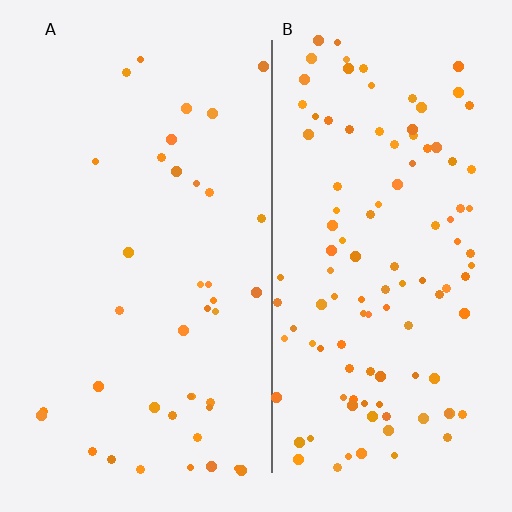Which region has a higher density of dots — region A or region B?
B (the right).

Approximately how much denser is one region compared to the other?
Approximately 2.8× — region B over region A.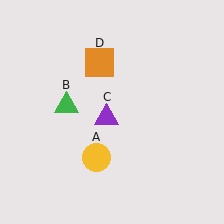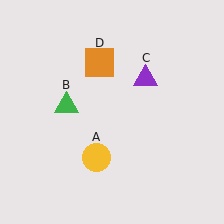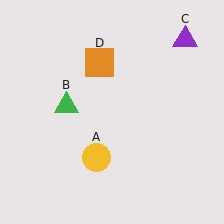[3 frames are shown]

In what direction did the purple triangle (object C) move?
The purple triangle (object C) moved up and to the right.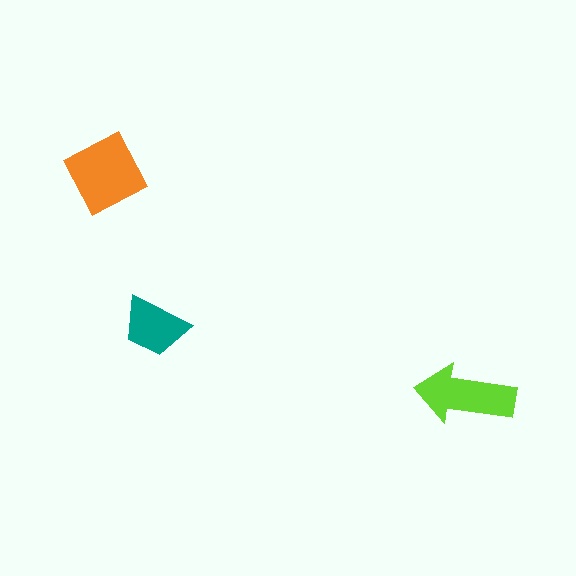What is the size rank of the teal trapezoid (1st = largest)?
3rd.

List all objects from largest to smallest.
The orange diamond, the lime arrow, the teal trapezoid.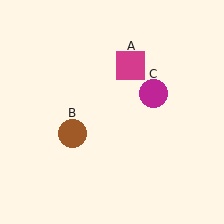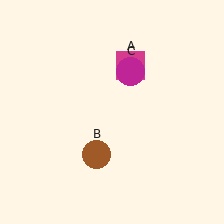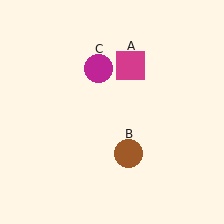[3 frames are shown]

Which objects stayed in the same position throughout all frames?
Magenta square (object A) remained stationary.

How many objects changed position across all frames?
2 objects changed position: brown circle (object B), magenta circle (object C).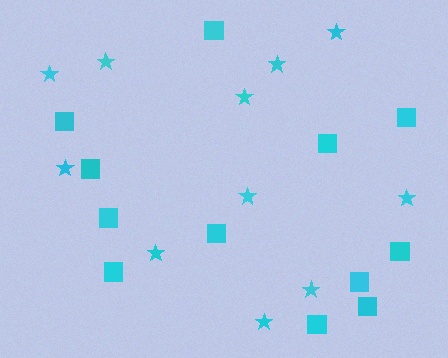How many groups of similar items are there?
There are 2 groups: one group of stars (11) and one group of squares (12).